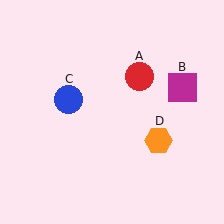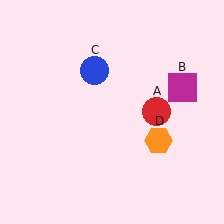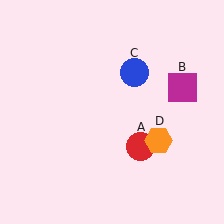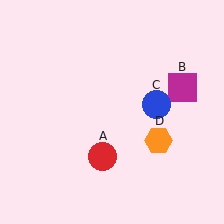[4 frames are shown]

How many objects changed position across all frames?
2 objects changed position: red circle (object A), blue circle (object C).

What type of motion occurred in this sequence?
The red circle (object A), blue circle (object C) rotated clockwise around the center of the scene.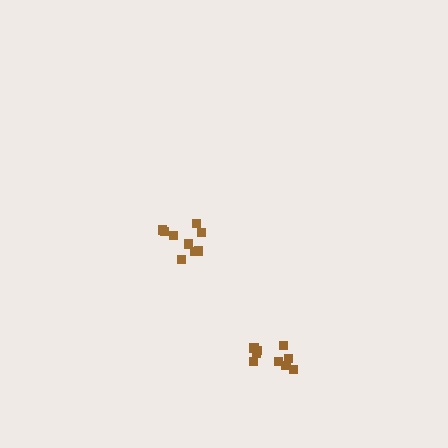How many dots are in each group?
Group 1: 9 dots, Group 2: 9 dots (18 total).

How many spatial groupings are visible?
There are 2 spatial groupings.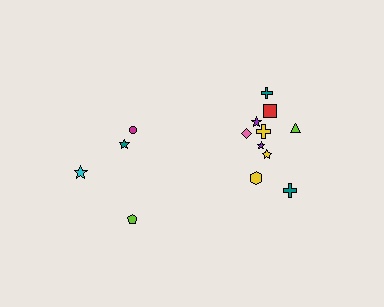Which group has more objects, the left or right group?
The right group.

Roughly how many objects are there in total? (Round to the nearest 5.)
Roughly 15 objects in total.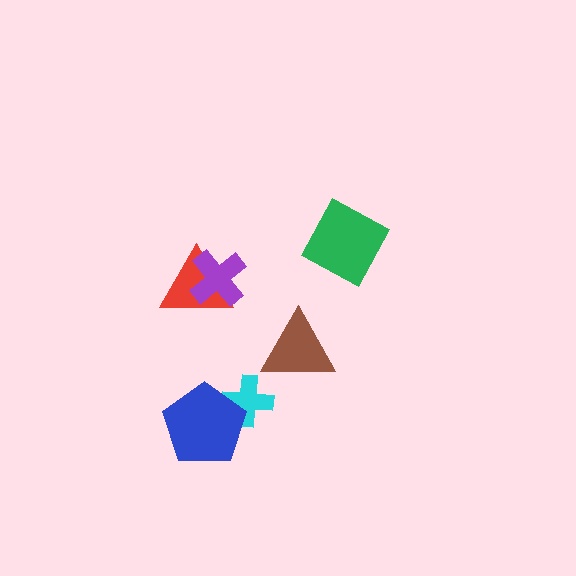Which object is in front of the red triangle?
The purple cross is in front of the red triangle.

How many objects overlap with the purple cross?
1 object overlaps with the purple cross.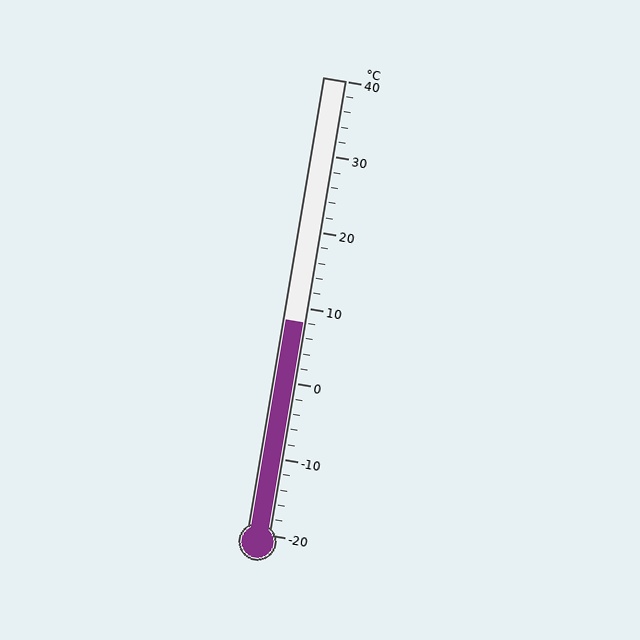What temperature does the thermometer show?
The thermometer shows approximately 8°C.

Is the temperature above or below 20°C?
The temperature is below 20°C.